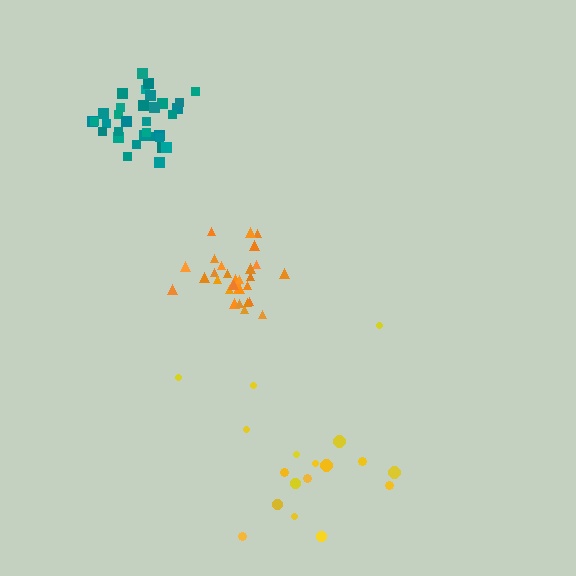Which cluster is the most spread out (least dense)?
Yellow.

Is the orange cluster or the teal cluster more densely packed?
Orange.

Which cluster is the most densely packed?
Orange.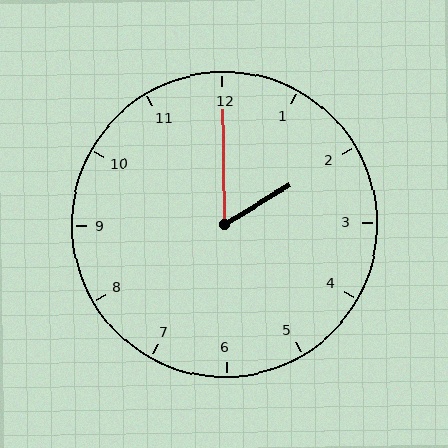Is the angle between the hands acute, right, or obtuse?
It is acute.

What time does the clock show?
2:00.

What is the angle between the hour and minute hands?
Approximately 60 degrees.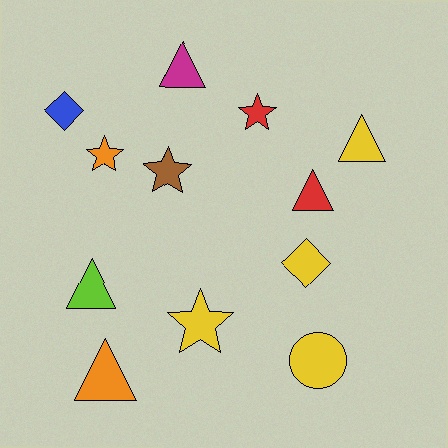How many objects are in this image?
There are 12 objects.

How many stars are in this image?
There are 4 stars.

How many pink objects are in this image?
There are no pink objects.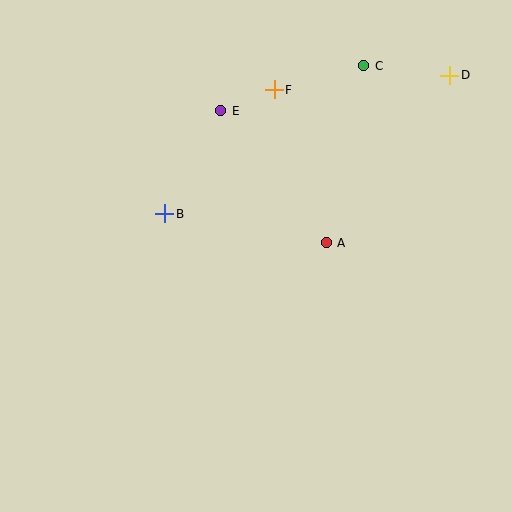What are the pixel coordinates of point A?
Point A is at (326, 243).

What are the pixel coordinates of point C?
Point C is at (364, 66).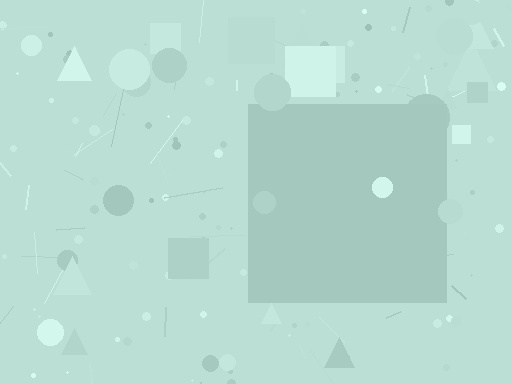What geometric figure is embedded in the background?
A square is embedded in the background.